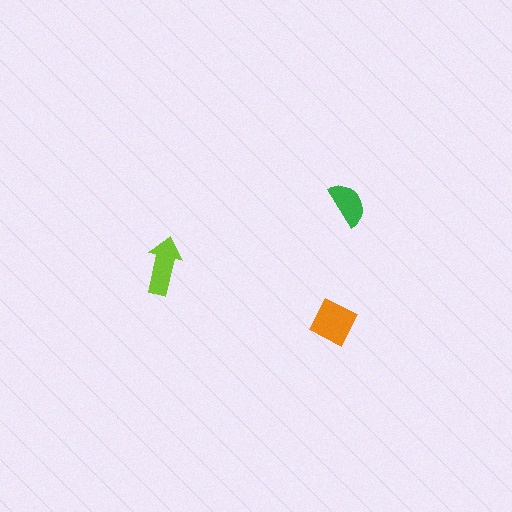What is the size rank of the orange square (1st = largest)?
1st.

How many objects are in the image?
There are 3 objects in the image.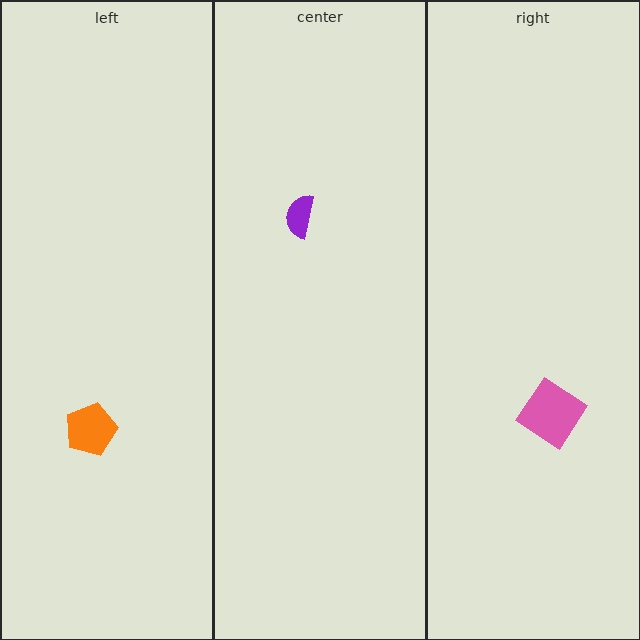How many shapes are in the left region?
1.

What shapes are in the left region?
The orange pentagon.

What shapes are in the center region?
The purple semicircle.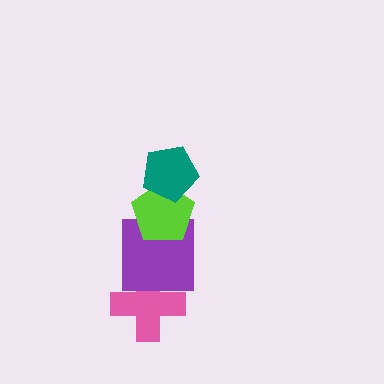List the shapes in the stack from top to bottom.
From top to bottom: the teal pentagon, the lime pentagon, the purple square, the pink cross.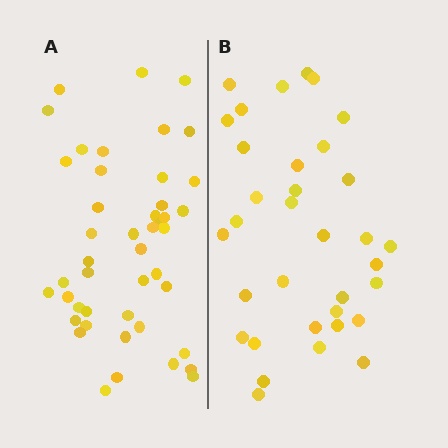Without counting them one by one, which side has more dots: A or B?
Region A (the left region) has more dots.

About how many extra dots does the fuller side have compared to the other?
Region A has roughly 12 or so more dots than region B.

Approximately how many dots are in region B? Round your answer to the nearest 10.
About 30 dots. (The exact count is 34, which rounds to 30.)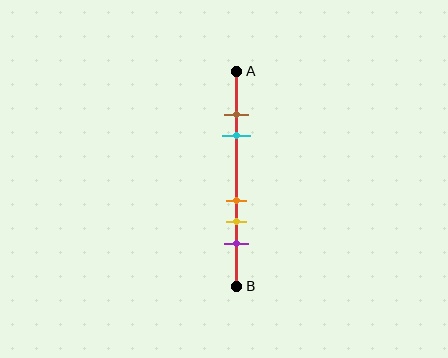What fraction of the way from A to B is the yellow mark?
The yellow mark is approximately 70% (0.7) of the way from A to B.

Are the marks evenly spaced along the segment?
No, the marks are not evenly spaced.